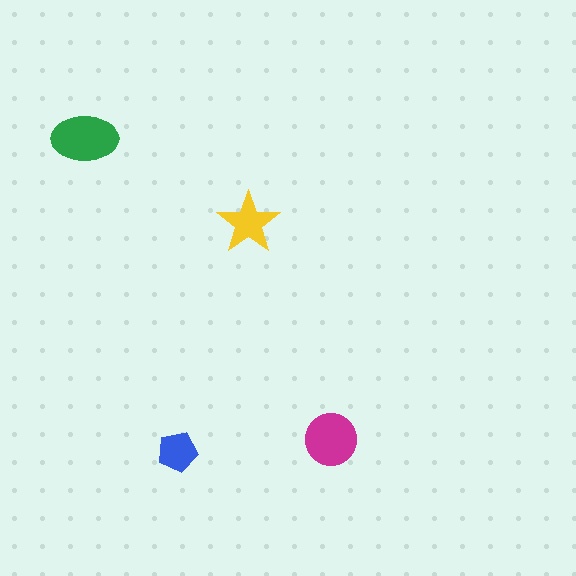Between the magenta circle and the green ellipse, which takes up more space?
The green ellipse.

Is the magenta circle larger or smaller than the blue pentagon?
Larger.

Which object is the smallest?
The blue pentagon.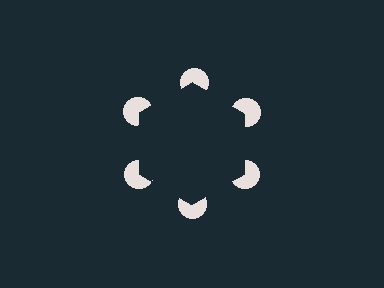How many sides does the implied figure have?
6 sides.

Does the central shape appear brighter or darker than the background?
It typically appears slightly darker than the background, even though no actual brightness change is drawn.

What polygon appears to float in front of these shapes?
An illusory hexagon — its edges are inferred from the aligned wedge cuts in the pac-man discs, not physically drawn.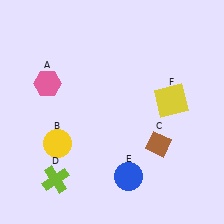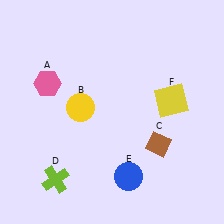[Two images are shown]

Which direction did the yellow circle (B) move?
The yellow circle (B) moved up.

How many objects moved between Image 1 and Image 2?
1 object moved between the two images.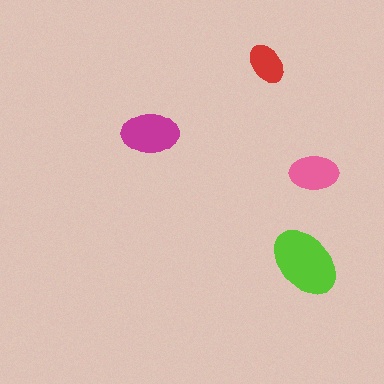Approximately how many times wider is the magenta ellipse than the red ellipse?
About 1.5 times wider.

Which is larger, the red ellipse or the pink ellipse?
The pink one.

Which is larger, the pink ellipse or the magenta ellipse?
The magenta one.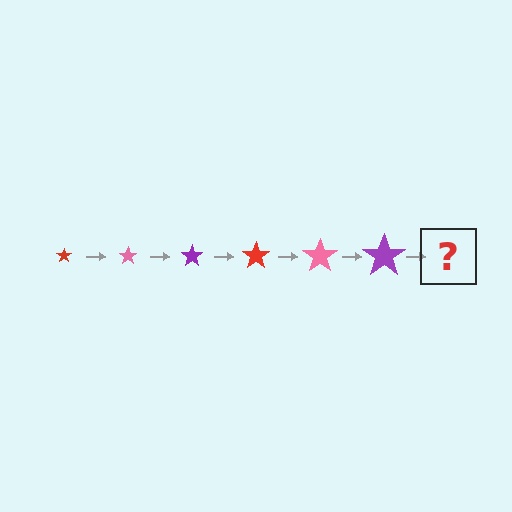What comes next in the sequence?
The next element should be a red star, larger than the previous one.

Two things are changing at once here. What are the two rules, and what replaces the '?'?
The two rules are that the star grows larger each step and the color cycles through red, pink, and purple. The '?' should be a red star, larger than the previous one.